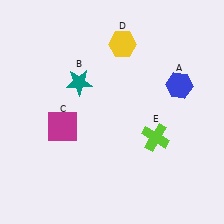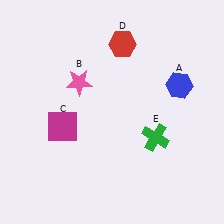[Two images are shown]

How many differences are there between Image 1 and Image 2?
There are 3 differences between the two images.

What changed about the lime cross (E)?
In Image 1, E is lime. In Image 2, it changed to green.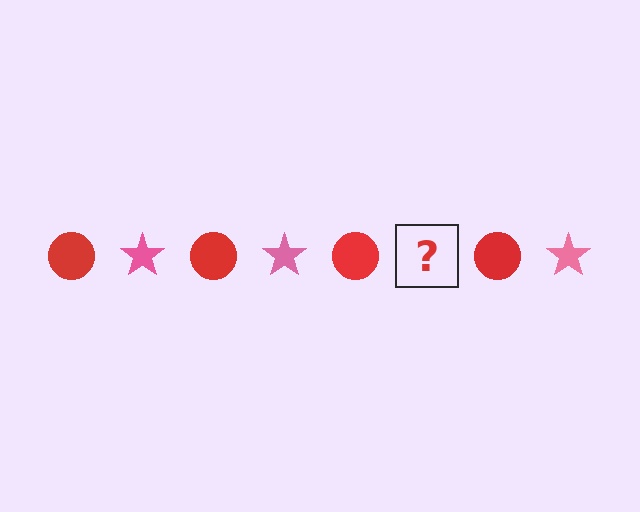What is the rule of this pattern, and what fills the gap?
The rule is that the pattern alternates between red circle and pink star. The gap should be filled with a pink star.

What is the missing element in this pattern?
The missing element is a pink star.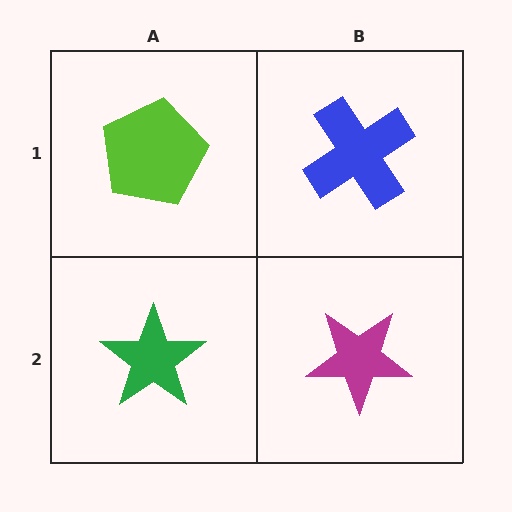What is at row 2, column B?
A magenta star.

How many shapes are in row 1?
2 shapes.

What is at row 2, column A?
A green star.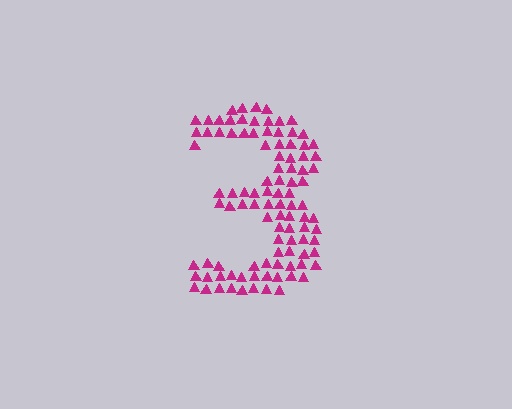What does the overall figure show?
The overall figure shows the digit 3.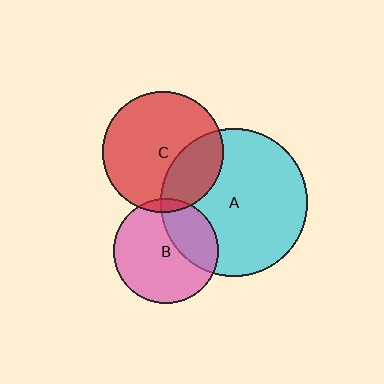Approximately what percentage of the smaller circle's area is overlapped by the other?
Approximately 30%.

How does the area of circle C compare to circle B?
Approximately 1.3 times.